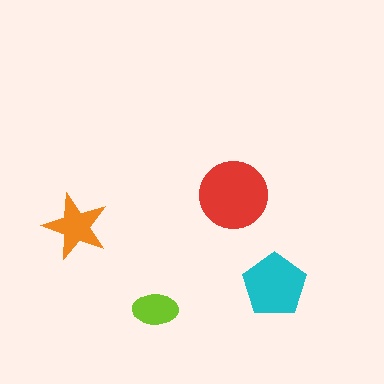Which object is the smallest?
The lime ellipse.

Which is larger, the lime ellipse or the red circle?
The red circle.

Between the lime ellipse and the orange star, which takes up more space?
The orange star.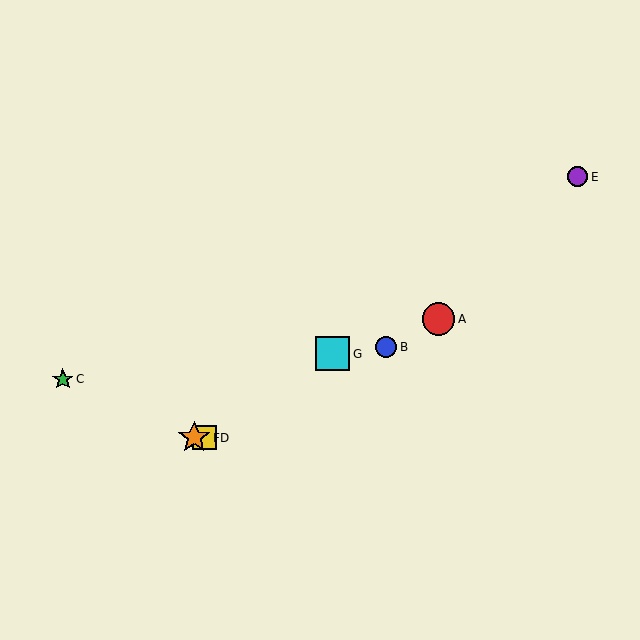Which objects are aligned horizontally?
Objects D, F are aligned horizontally.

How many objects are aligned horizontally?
2 objects (D, F) are aligned horizontally.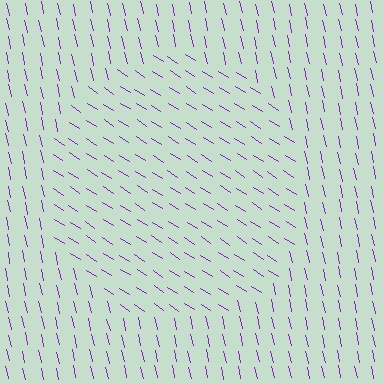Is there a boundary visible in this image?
Yes, there is a texture boundary formed by a change in line orientation.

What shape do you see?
I see a circle.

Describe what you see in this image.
The image is filled with small purple line segments. A circle region in the image has lines oriented differently from the surrounding lines, creating a visible texture boundary.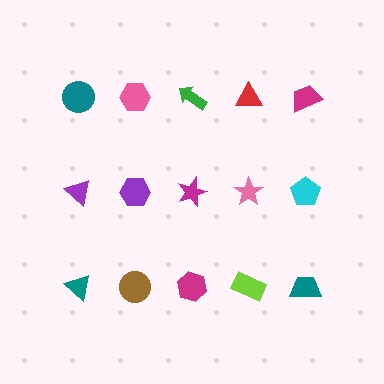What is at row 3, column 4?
A lime rectangle.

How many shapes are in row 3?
5 shapes.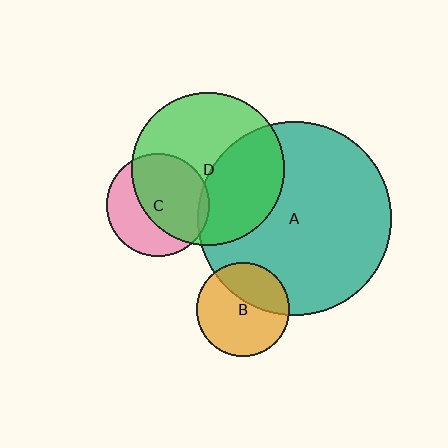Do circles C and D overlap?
Yes.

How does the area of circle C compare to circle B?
Approximately 1.2 times.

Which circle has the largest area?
Circle A (teal).